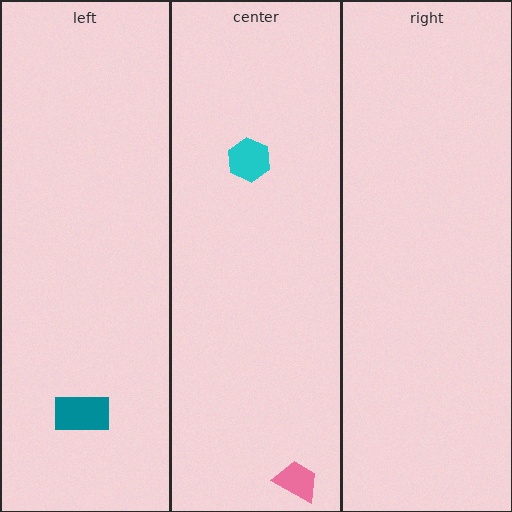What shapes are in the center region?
The pink trapezoid, the cyan hexagon.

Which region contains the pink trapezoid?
The center region.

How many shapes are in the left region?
1.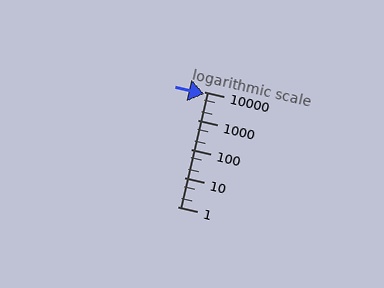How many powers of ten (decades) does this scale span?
The scale spans 4 decades, from 1 to 10000.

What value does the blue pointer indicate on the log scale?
The pointer indicates approximately 8300.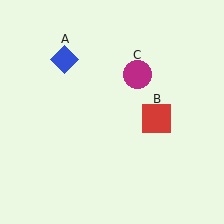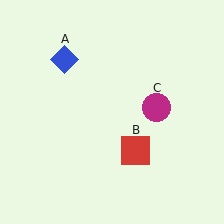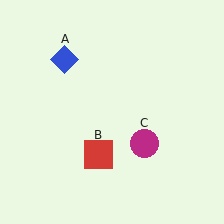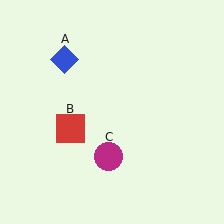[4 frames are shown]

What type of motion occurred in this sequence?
The red square (object B), magenta circle (object C) rotated clockwise around the center of the scene.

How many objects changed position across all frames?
2 objects changed position: red square (object B), magenta circle (object C).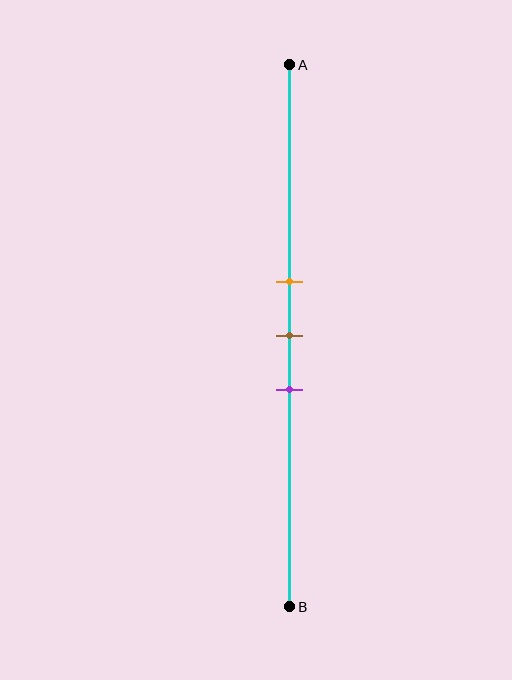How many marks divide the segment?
There are 3 marks dividing the segment.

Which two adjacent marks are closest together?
The orange and brown marks are the closest adjacent pair.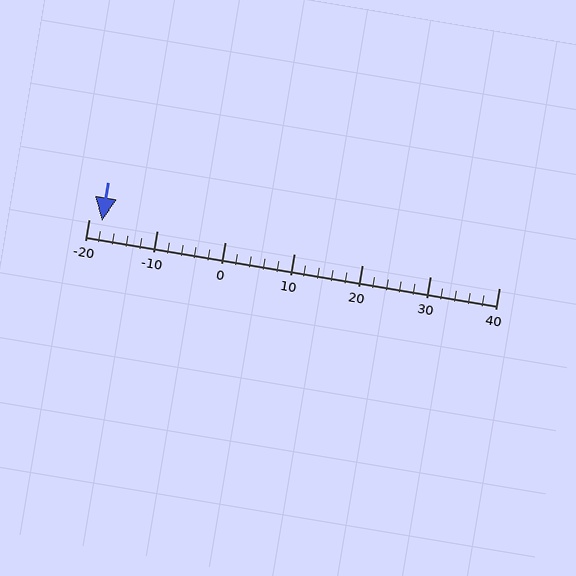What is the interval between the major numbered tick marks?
The major tick marks are spaced 10 units apart.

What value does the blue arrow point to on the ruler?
The blue arrow points to approximately -18.